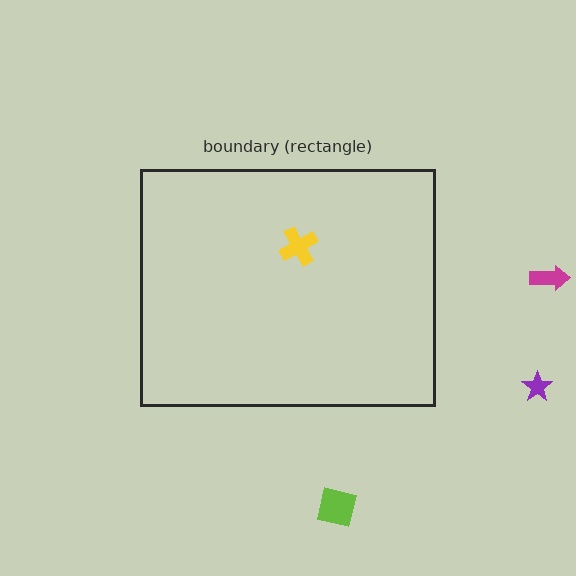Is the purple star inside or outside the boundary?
Outside.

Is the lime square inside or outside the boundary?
Outside.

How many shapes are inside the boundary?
1 inside, 3 outside.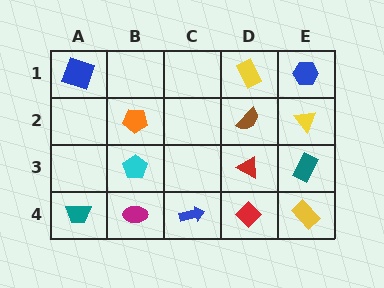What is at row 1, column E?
A blue hexagon.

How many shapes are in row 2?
3 shapes.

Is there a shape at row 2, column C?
No, that cell is empty.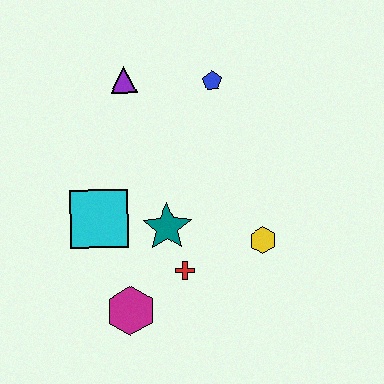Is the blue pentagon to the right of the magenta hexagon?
Yes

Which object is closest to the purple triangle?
The blue pentagon is closest to the purple triangle.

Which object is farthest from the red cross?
The purple triangle is farthest from the red cross.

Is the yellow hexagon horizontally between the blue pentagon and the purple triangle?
No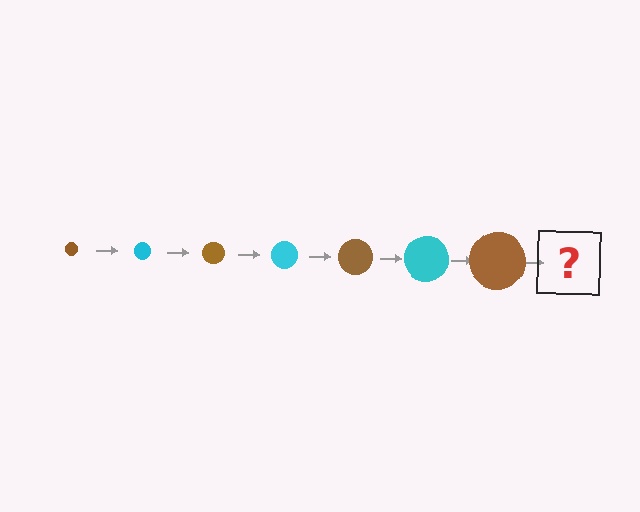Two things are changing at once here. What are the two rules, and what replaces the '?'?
The two rules are that the circle grows larger each step and the color cycles through brown and cyan. The '?' should be a cyan circle, larger than the previous one.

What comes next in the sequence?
The next element should be a cyan circle, larger than the previous one.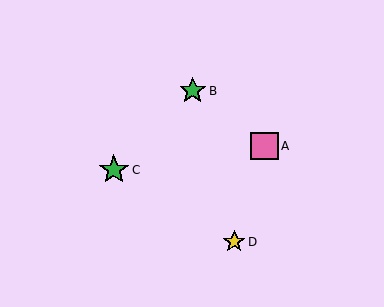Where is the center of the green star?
The center of the green star is at (114, 170).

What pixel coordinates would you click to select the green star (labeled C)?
Click at (114, 170) to select the green star C.